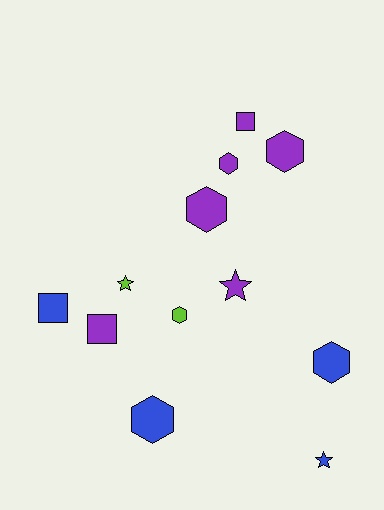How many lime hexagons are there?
There is 1 lime hexagon.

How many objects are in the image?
There are 12 objects.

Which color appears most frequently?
Purple, with 6 objects.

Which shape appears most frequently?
Hexagon, with 6 objects.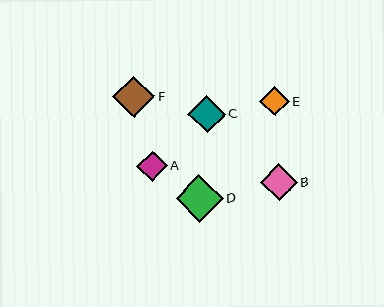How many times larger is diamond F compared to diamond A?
Diamond F is approximately 1.4 times the size of diamond A.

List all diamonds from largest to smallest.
From largest to smallest: D, F, C, B, A, E.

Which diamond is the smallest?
Diamond E is the smallest with a size of approximately 30 pixels.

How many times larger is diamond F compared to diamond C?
Diamond F is approximately 1.1 times the size of diamond C.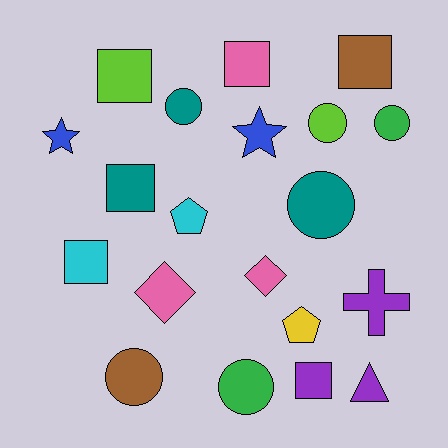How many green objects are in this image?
There are 2 green objects.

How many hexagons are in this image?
There are no hexagons.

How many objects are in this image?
There are 20 objects.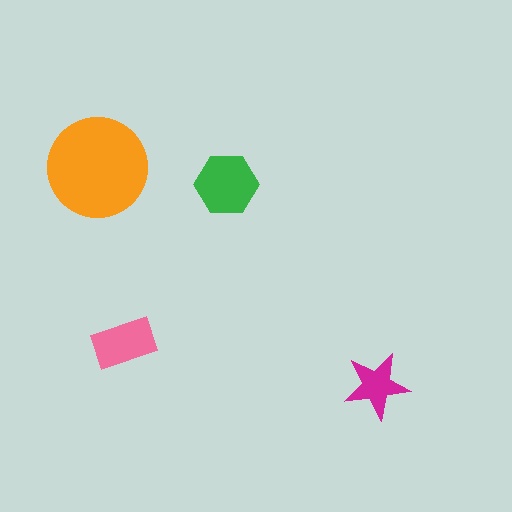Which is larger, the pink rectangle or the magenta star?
The pink rectangle.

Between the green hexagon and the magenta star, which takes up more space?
The green hexagon.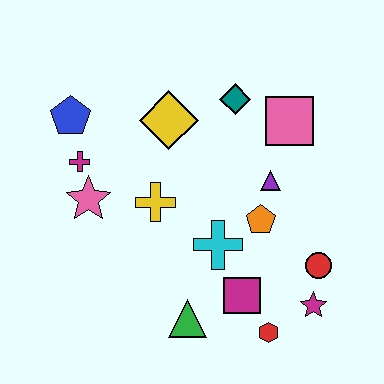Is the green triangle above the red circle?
No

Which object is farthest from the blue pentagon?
The magenta star is farthest from the blue pentagon.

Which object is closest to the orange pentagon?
The purple triangle is closest to the orange pentagon.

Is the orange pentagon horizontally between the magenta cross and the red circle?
Yes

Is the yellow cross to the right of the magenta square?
No